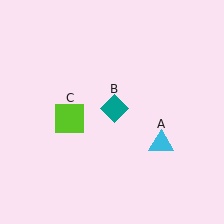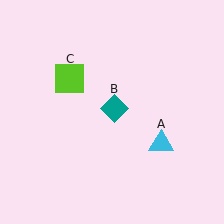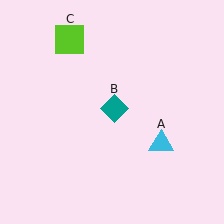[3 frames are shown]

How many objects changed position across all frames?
1 object changed position: lime square (object C).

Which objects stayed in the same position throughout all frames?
Cyan triangle (object A) and teal diamond (object B) remained stationary.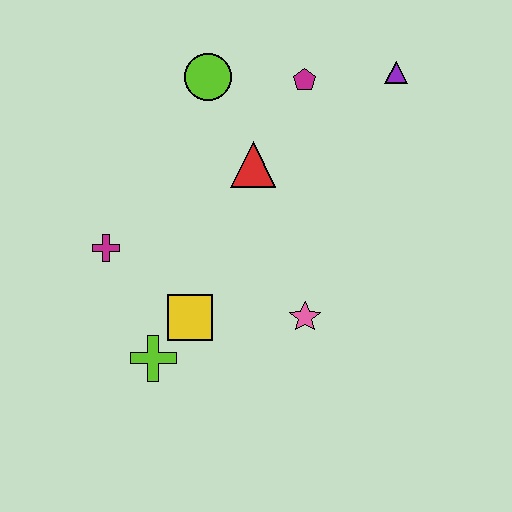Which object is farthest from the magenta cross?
The purple triangle is farthest from the magenta cross.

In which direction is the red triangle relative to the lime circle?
The red triangle is below the lime circle.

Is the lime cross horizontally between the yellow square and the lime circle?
No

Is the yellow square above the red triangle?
No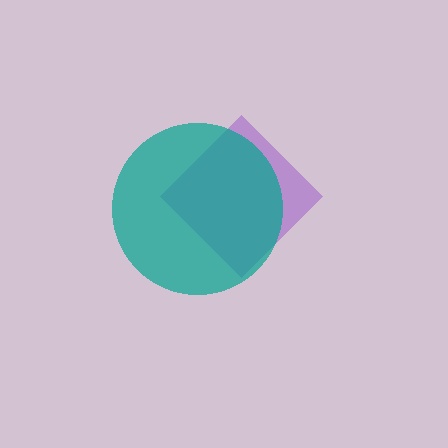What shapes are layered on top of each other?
The layered shapes are: a purple diamond, a teal circle.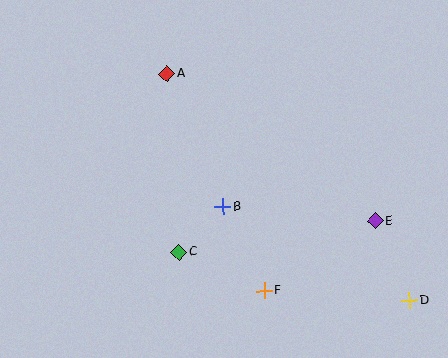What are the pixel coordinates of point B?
Point B is at (223, 207).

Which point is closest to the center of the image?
Point B at (223, 207) is closest to the center.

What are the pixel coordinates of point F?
Point F is at (264, 291).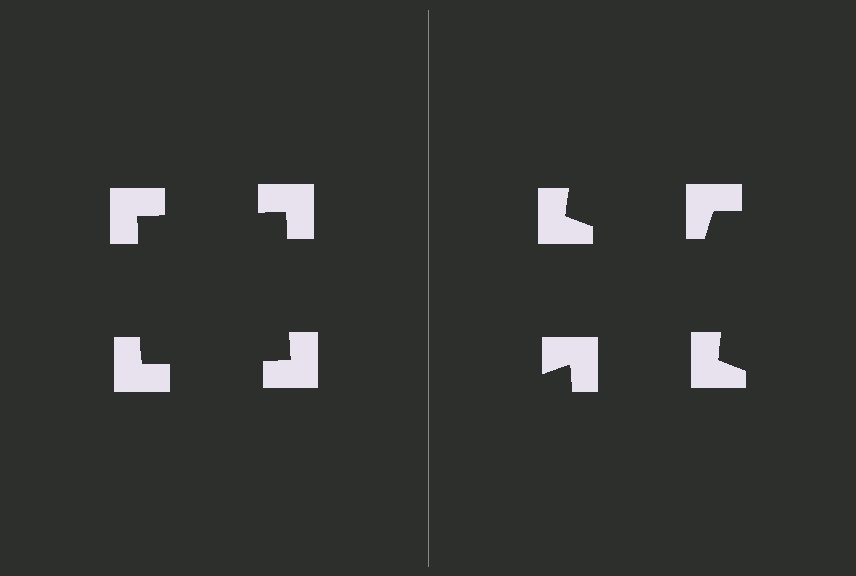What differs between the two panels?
The notched squares are positioned identically on both sides; only the wedge orientations differ. On the left they align to a square; on the right they are misaligned.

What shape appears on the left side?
An illusory square.